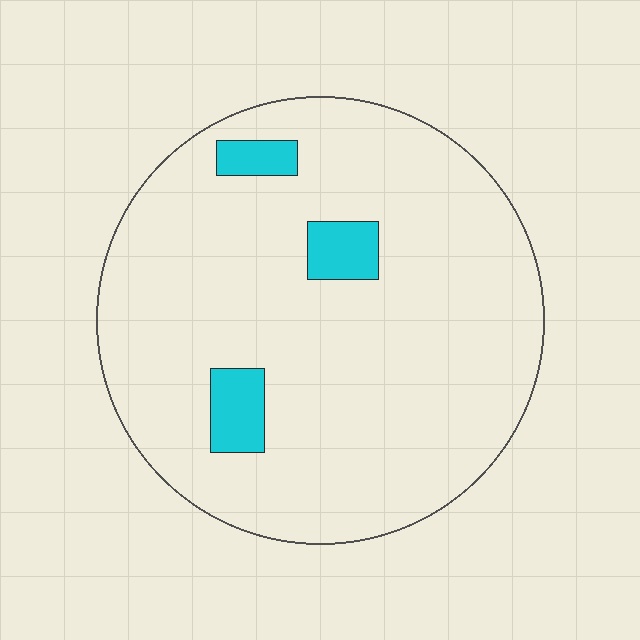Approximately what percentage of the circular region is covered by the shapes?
Approximately 10%.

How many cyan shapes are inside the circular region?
3.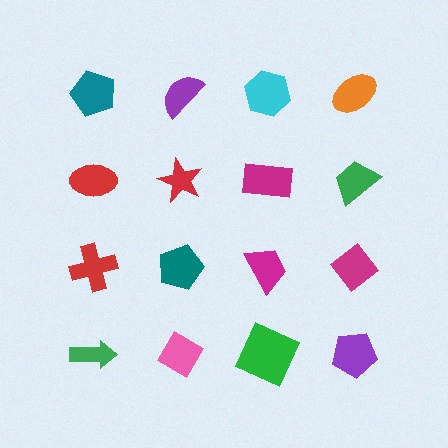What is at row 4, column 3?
A green square.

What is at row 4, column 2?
A pink diamond.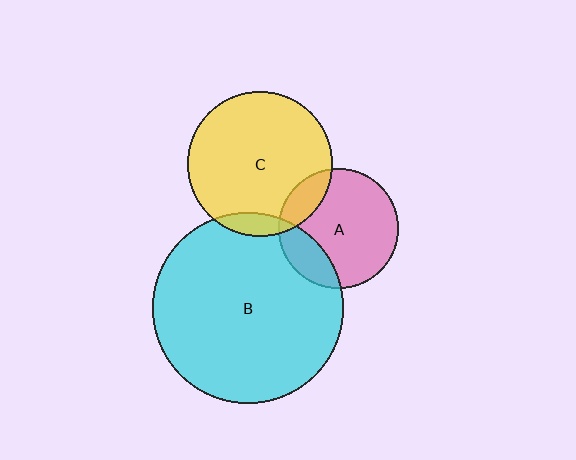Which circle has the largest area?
Circle B (cyan).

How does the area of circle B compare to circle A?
Approximately 2.5 times.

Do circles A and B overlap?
Yes.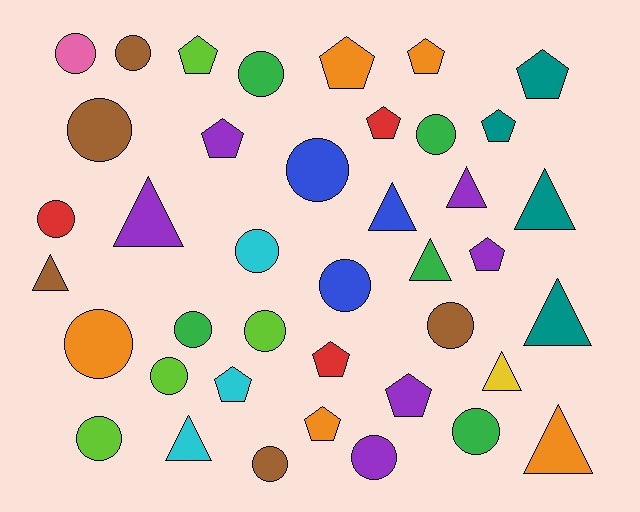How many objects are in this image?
There are 40 objects.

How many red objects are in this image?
There are 3 red objects.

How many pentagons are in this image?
There are 12 pentagons.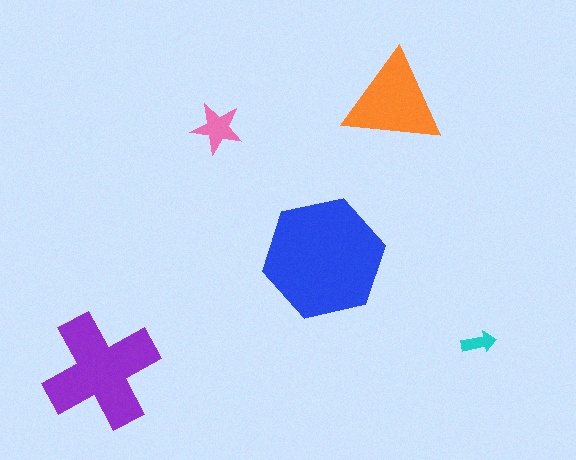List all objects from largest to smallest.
The blue hexagon, the purple cross, the orange triangle, the pink star, the cyan arrow.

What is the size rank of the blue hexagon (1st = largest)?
1st.